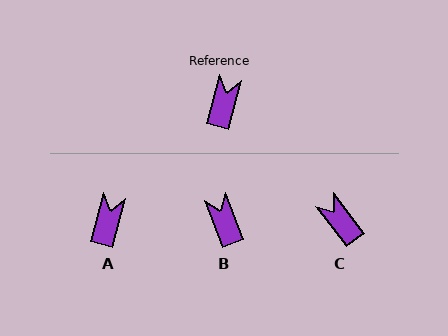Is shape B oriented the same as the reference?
No, it is off by about 35 degrees.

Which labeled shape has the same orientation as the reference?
A.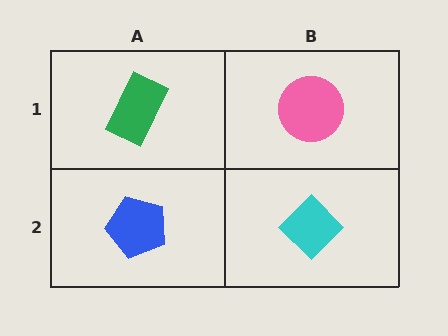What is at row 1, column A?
A green rectangle.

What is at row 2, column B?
A cyan diamond.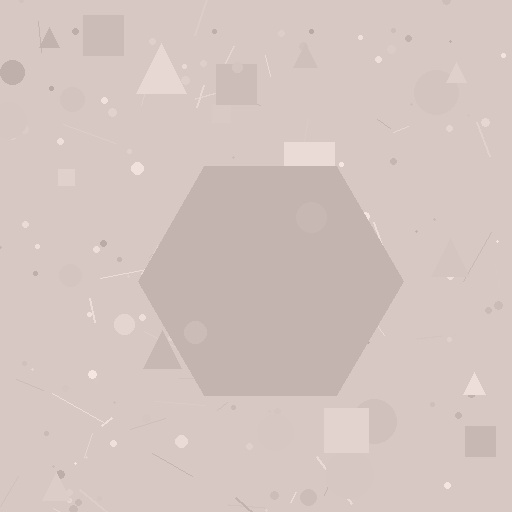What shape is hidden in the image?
A hexagon is hidden in the image.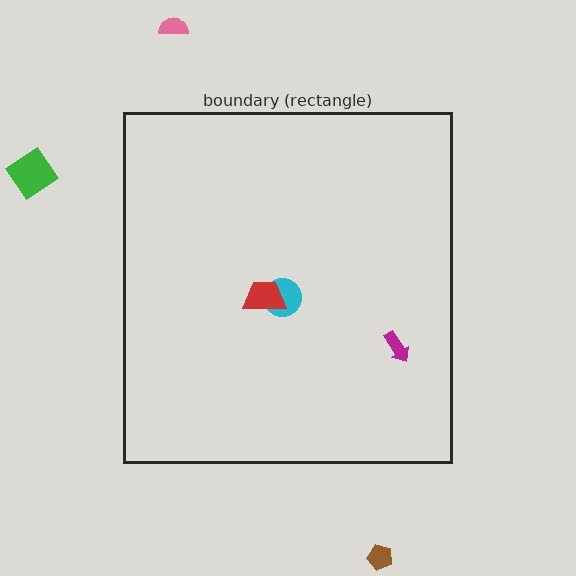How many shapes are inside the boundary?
3 inside, 3 outside.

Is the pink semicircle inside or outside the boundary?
Outside.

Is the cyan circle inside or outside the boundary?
Inside.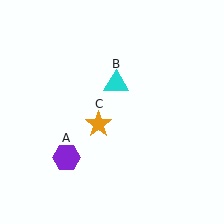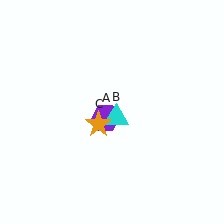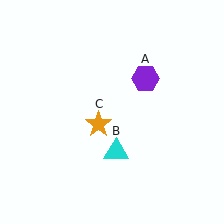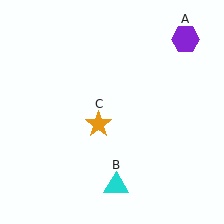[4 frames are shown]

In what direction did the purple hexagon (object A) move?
The purple hexagon (object A) moved up and to the right.